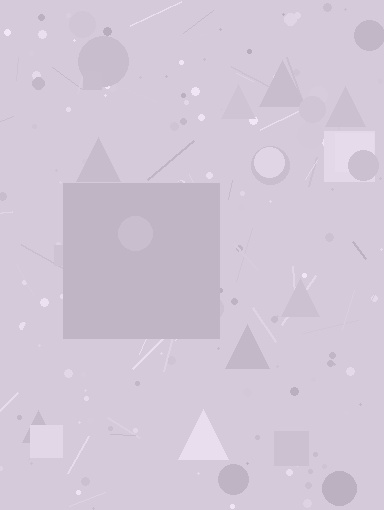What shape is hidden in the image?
A square is hidden in the image.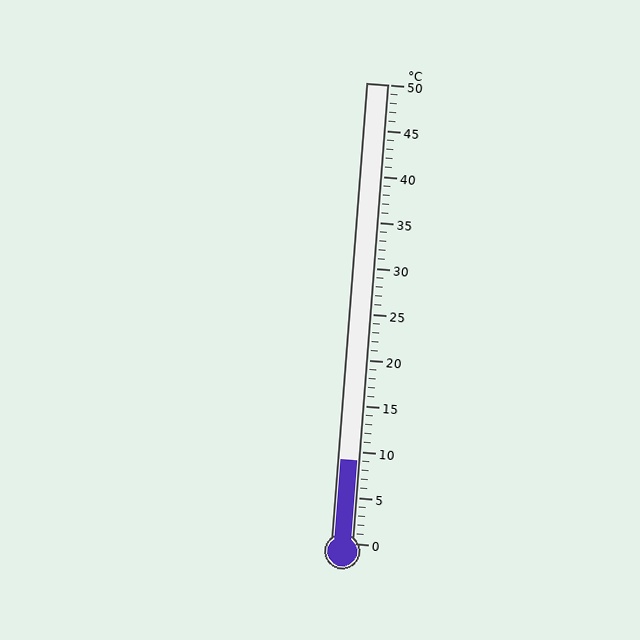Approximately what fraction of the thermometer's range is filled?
The thermometer is filled to approximately 20% of its range.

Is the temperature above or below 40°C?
The temperature is below 40°C.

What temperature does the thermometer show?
The thermometer shows approximately 9°C.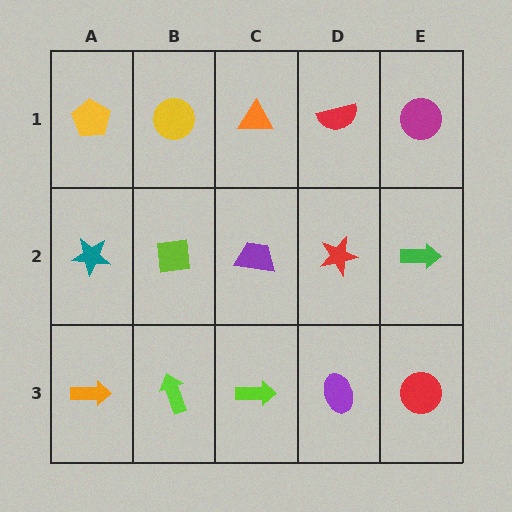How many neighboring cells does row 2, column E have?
3.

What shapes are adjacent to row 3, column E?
A green arrow (row 2, column E), a purple ellipse (row 3, column D).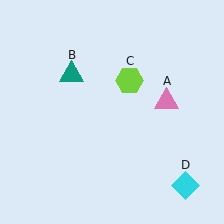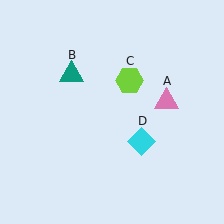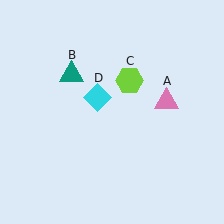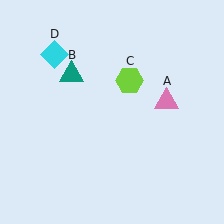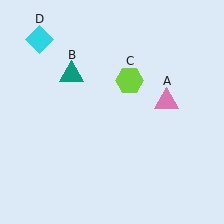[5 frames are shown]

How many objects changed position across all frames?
1 object changed position: cyan diamond (object D).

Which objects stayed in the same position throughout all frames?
Pink triangle (object A) and teal triangle (object B) and lime hexagon (object C) remained stationary.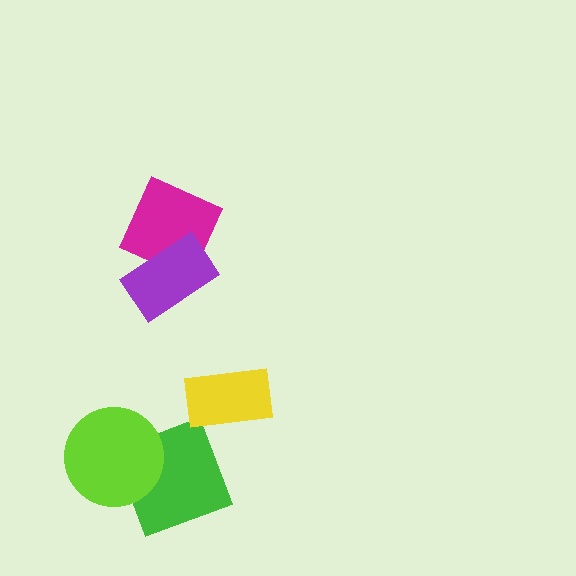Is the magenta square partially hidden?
Yes, it is partially covered by another shape.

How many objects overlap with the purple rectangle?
1 object overlaps with the purple rectangle.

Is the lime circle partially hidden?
No, no other shape covers it.